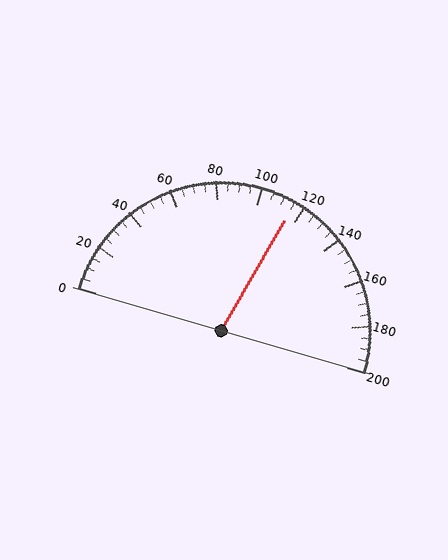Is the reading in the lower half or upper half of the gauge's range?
The reading is in the upper half of the range (0 to 200).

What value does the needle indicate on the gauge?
The needle indicates approximately 115.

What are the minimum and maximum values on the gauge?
The gauge ranges from 0 to 200.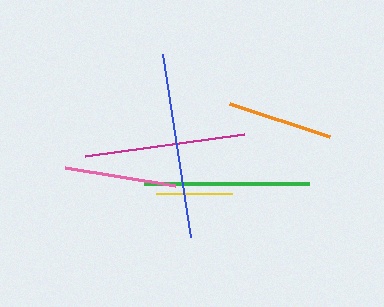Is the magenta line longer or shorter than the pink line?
The magenta line is longer than the pink line.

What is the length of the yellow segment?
The yellow segment is approximately 76 pixels long.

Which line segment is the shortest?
The yellow line is the shortest at approximately 76 pixels.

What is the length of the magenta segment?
The magenta segment is approximately 161 pixels long.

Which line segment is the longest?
The blue line is the longest at approximately 185 pixels.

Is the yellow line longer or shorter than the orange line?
The orange line is longer than the yellow line.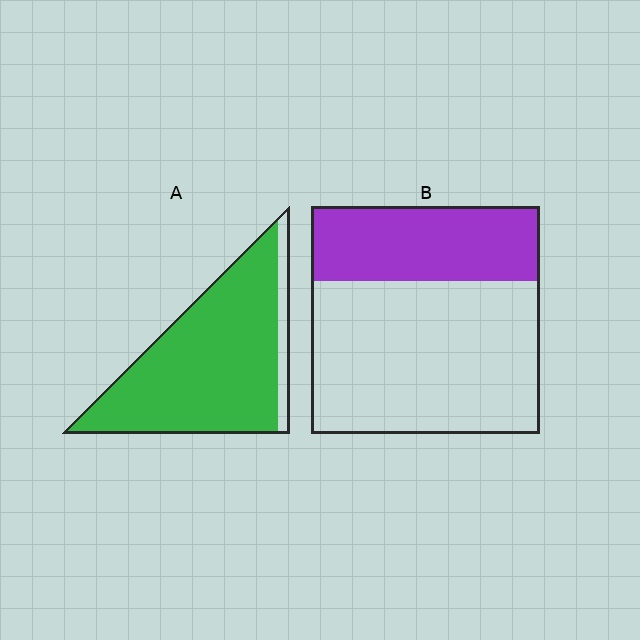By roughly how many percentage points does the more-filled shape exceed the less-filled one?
By roughly 55 percentage points (A over B).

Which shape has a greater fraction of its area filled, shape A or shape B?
Shape A.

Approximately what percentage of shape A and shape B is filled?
A is approximately 90% and B is approximately 35%.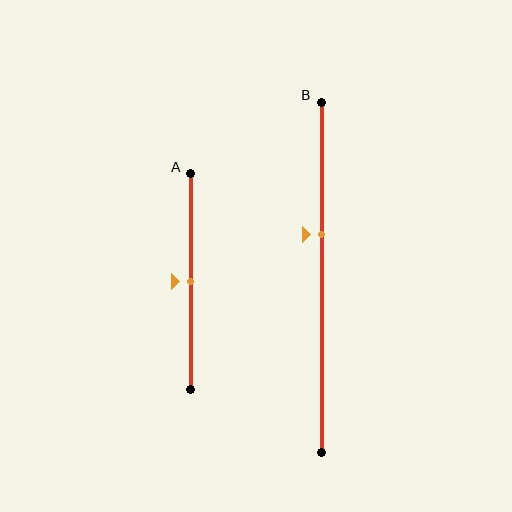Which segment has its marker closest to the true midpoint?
Segment A has its marker closest to the true midpoint.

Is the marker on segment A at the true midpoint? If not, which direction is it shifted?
Yes, the marker on segment A is at the true midpoint.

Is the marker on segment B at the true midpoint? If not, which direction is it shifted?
No, the marker on segment B is shifted upward by about 12% of the segment length.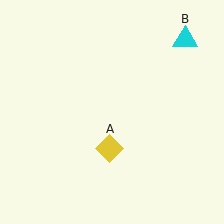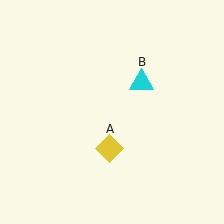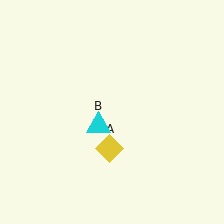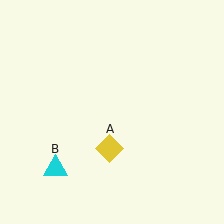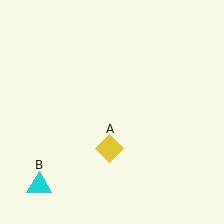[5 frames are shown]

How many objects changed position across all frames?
1 object changed position: cyan triangle (object B).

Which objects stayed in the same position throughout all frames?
Yellow diamond (object A) remained stationary.